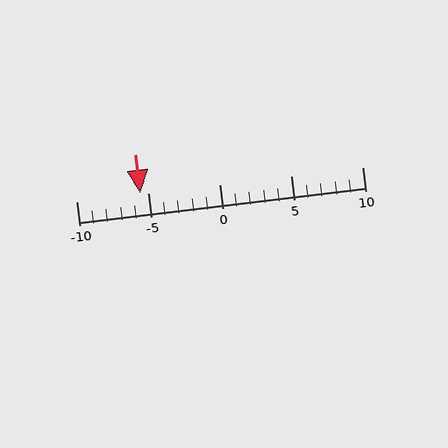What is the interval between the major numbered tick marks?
The major tick marks are spaced 5 units apart.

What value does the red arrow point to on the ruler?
The red arrow points to approximately -6.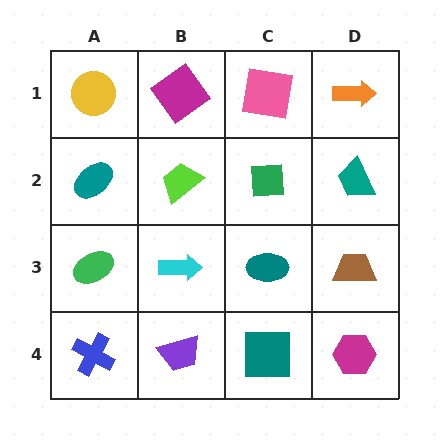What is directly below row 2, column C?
A teal ellipse.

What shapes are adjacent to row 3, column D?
A teal trapezoid (row 2, column D), a magenta hexagon (row 4, column D), a teal ellipse (row 3, column C).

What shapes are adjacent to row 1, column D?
A teal trapezoid (row 2, column D), a pink square (row 1, column C).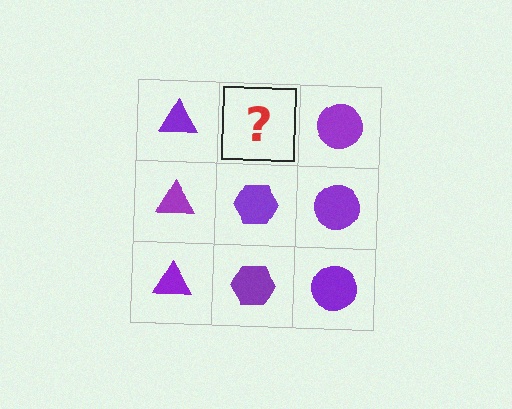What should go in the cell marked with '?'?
The missing cell should contain a purple hexagon.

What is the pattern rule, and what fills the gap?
The rule is that each column has a consistent shape. The gap should be filled with a purple hexagon.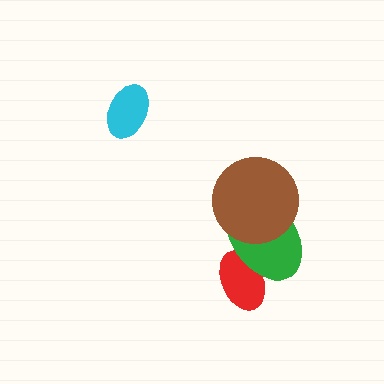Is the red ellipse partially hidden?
Yes, it is partially covered by another shape.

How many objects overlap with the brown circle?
1 object overlaps with the brown circle.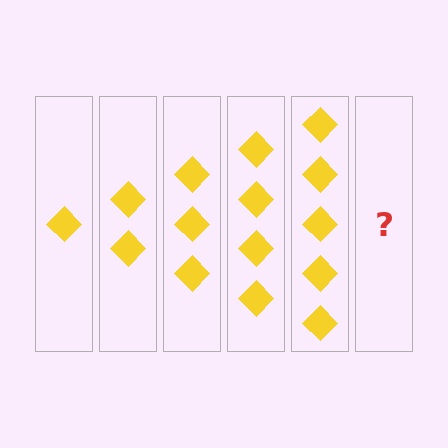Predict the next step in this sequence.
The next step is 6 diamonds.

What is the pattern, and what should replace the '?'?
The pattern is that each step adds one more diamond. The '?' should be 6 diamonds.